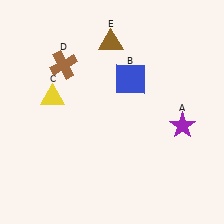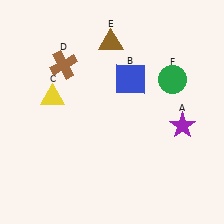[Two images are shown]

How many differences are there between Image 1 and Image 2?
There is 1 difference between the two images.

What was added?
A green circle (F) was added in Image 2.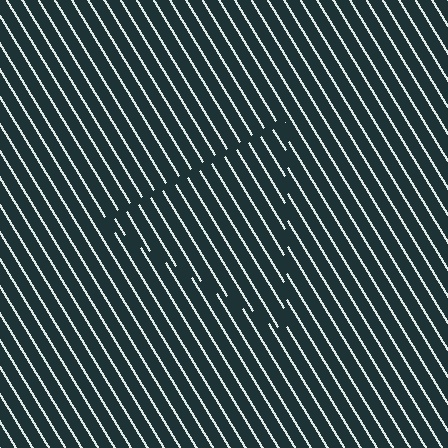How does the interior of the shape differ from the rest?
The interior of the shape contains the same grating, shifted by half a period — the contour is defined by the phase discontinuity where line-ends from the inner and outer gratings abut.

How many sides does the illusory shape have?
3 sides — the line-ends trace a triangle.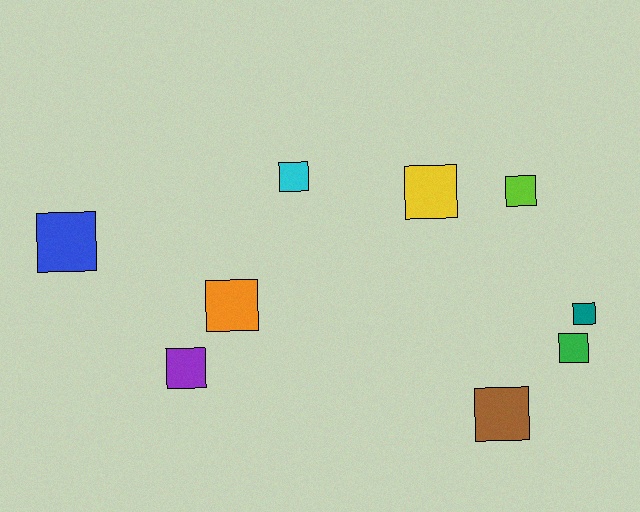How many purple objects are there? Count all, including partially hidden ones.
There is 1 purple object.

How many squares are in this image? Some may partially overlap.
There are 9 squares.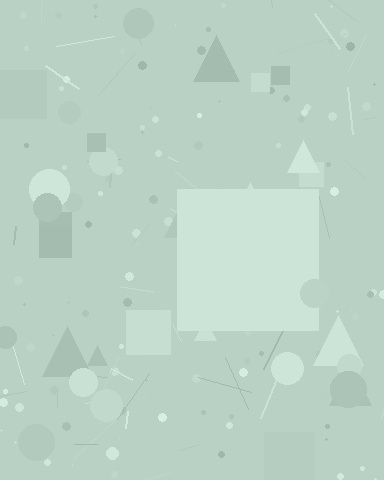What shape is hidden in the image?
A square is hidden in the image.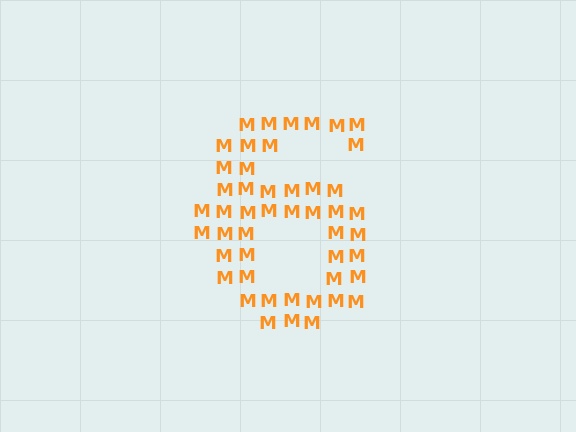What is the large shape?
The large shape is the digit 6.